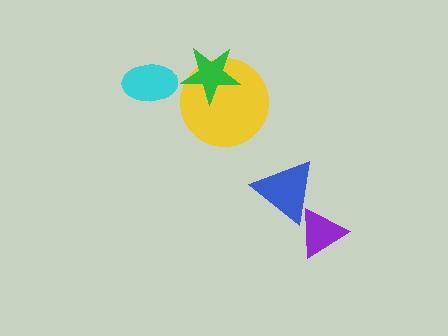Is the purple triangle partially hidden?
Yes, it is partially covered by another shape.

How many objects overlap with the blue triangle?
1 object overlaps with the blue triangle.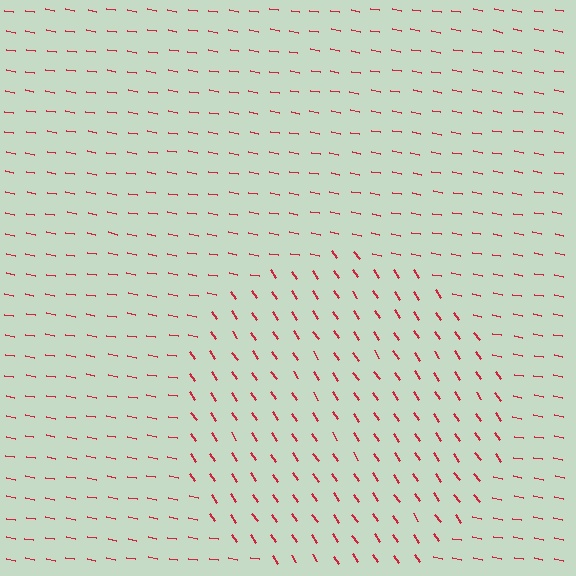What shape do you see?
I see a circle.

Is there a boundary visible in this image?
Yes, there is a texture boundary formed by a change in line orientation.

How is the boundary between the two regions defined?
The boundary is defined purely by a change in line orientation (approximately 45 degrees difference). All lines are the same color and thickness.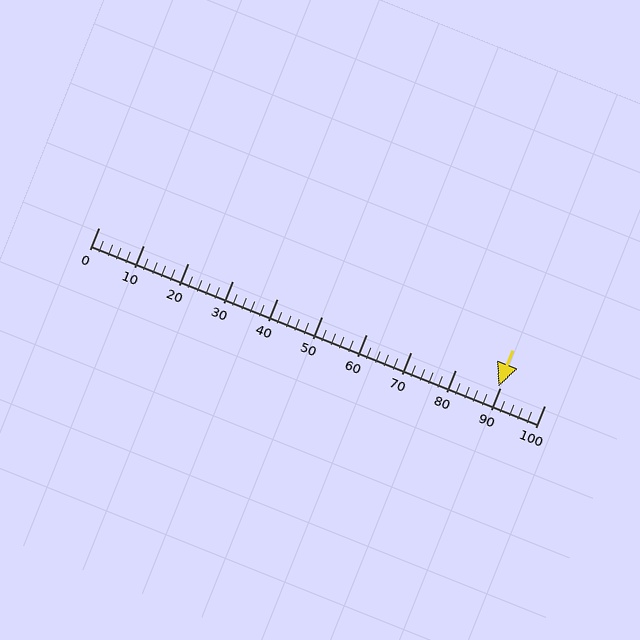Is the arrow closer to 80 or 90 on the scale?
The arrow is closer to 90.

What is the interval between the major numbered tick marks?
The major tick marks are spaced 10 units apart.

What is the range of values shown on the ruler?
The ruler shows values from 0 to 100.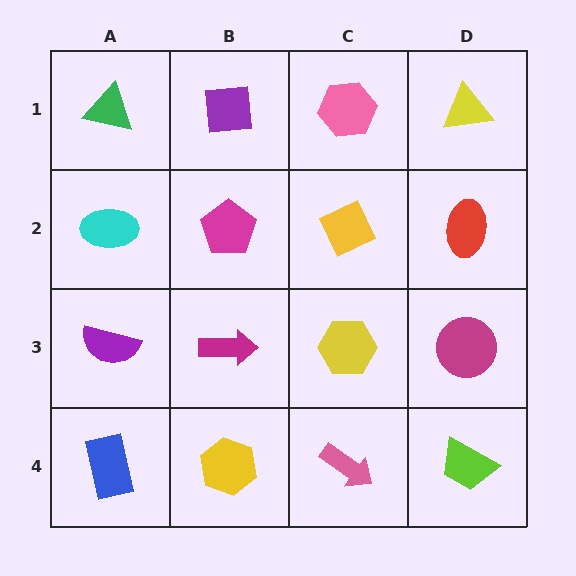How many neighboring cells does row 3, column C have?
4.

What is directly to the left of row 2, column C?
A magenta pentagon.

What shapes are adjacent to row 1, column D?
A red ellipse (row 2, column D), a pink hexagon (row 1, column C).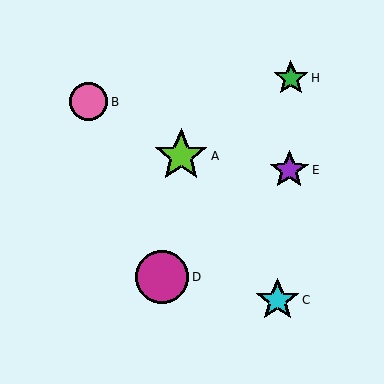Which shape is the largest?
The lime star (labeled A) is the largest.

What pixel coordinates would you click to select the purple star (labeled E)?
Click at (289, 170) to select the purple star E.